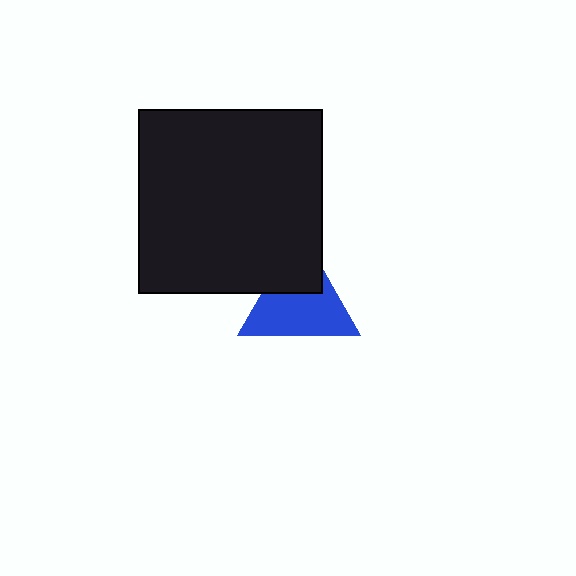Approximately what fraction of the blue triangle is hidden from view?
Roughly 35% of the blue triangle is hidden behind the black square.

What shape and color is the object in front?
The object in front is a black square.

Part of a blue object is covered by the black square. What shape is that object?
It is a triangle.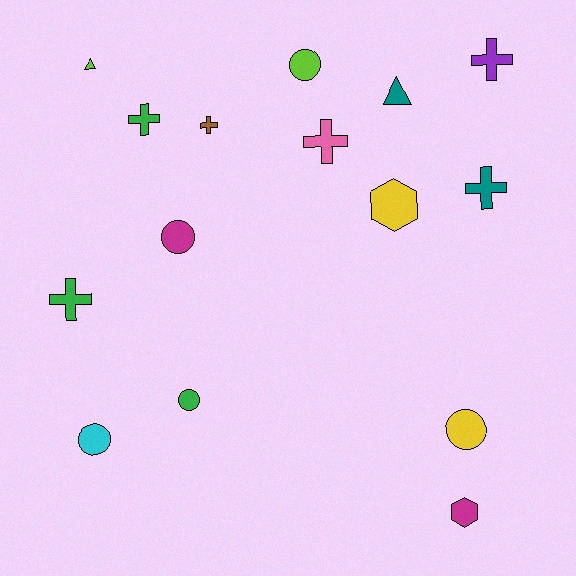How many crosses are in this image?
There are 6 crosses.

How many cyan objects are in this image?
There is 1 cyan object.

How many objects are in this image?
There are 15 objects.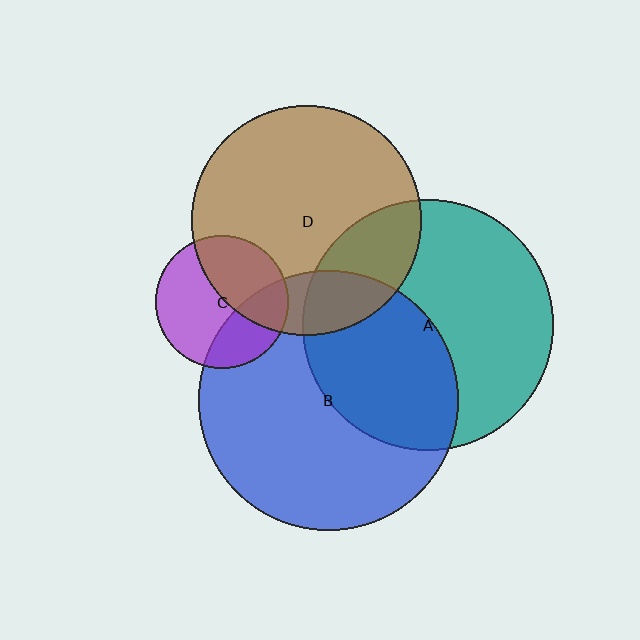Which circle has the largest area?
Circle B (blue).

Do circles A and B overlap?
Yes.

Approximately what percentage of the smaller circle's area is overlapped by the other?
Approximately 40%.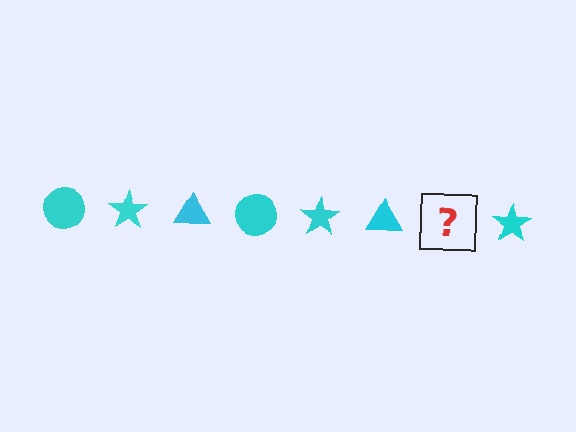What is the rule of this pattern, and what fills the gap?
The rule is that the pattern cycles through circle, star, triangle shapes in cyan. The gap should be filled with a cyan circle.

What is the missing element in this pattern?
The missing element is a cyan circle.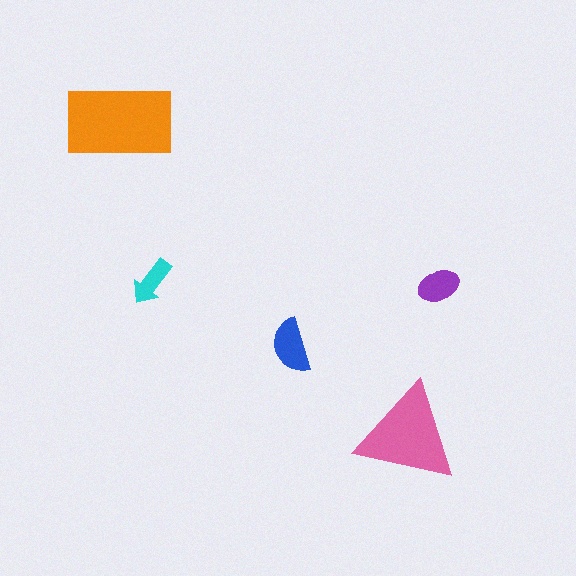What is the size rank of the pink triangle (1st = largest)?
2nd.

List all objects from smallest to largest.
The cyan arrow, the purple ellipse, the blue semicircle, the pink triangle, the orange rectangle.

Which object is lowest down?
The pink triangle is bottommost.